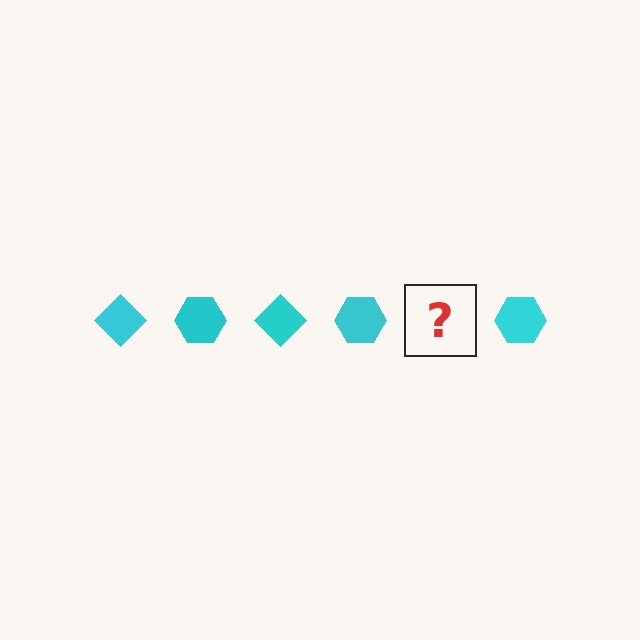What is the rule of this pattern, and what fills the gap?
The rule is that the pattern cycles through diamond, hexagon shapes in cyan. The gap should be filled with a cyan diamond.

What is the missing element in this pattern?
The missing element is a cyan diamond.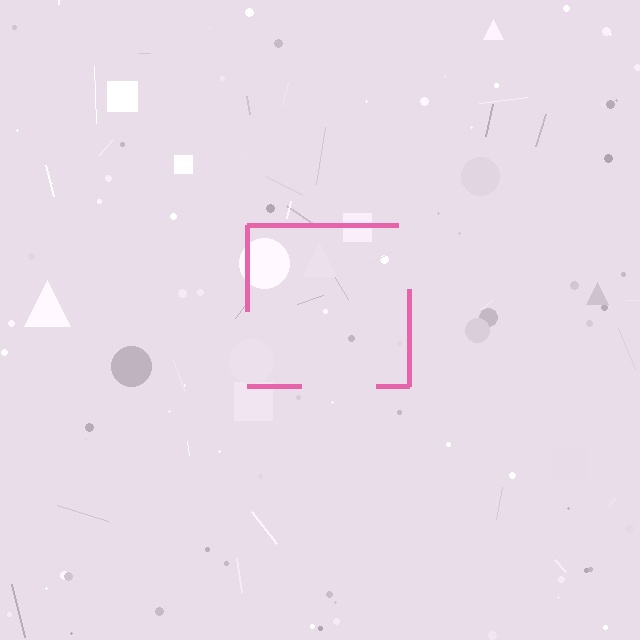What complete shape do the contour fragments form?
The contour fragments form a square.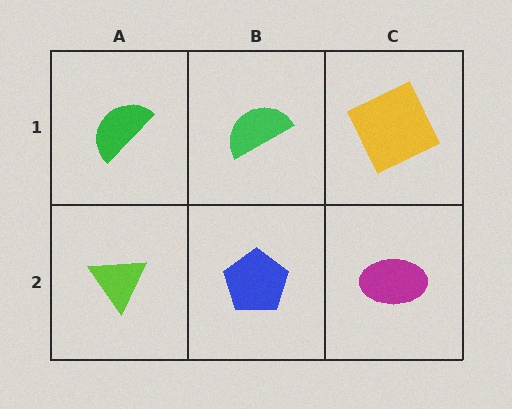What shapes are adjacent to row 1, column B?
A blue pentagon (row 2, column B), a green semicircle (row 1, column A), a yellow square (row 1, column C).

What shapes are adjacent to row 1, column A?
A lime triangle (row 2, column A), a green semicircle (row 1, column B).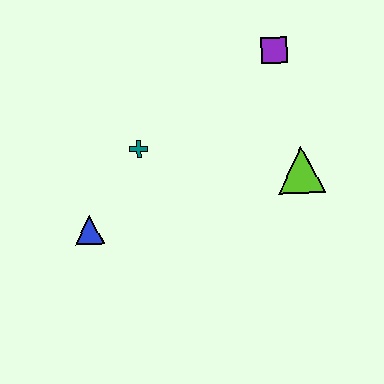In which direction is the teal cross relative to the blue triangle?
The teal cross is above the blue triangle.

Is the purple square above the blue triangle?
Yes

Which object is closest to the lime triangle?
The purple square is closest to the lime triangle.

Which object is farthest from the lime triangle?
The blue triangle is farthest from the lime triangle.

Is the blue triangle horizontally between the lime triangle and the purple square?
No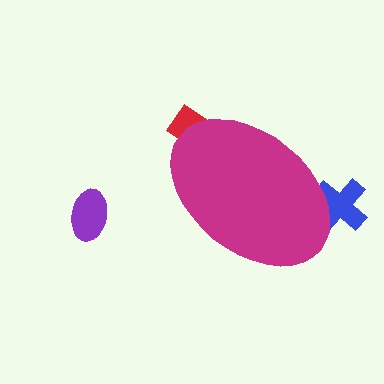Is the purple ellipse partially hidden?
No, the purple ellipse is fully visible.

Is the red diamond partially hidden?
Yes, the red diamond is partially hidden behind the magenta ellipse.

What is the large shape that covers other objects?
A magenta ellipse.